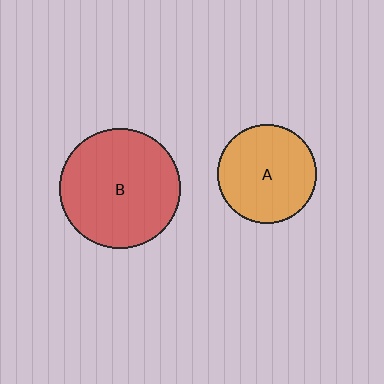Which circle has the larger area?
Circle B (red).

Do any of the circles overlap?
No, none of the circles overlap.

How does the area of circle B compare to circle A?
Approximately 1.5 times.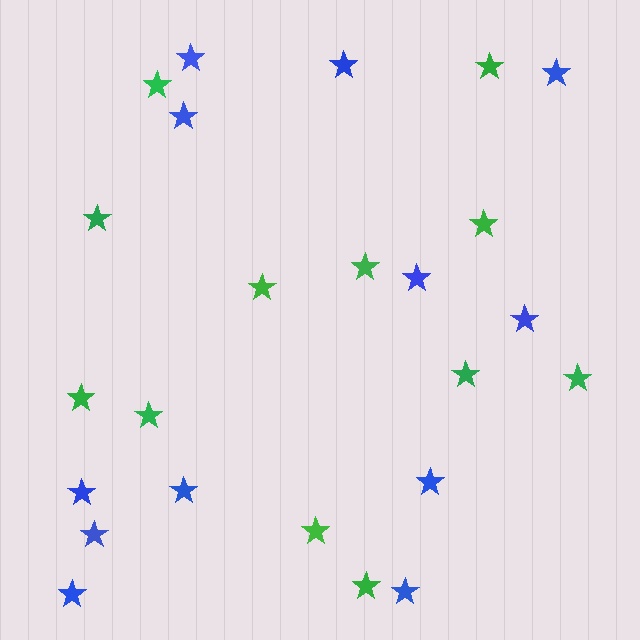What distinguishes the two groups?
There are 2 groups: one group of green stars (12) and one group of blue stars (12).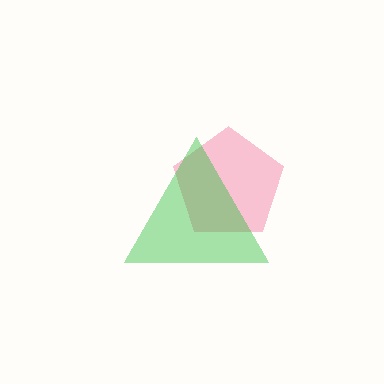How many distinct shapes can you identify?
There are 2 distinct shapes: a pink pentagon, a green triangle.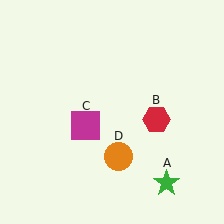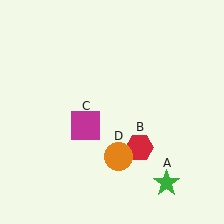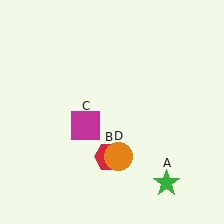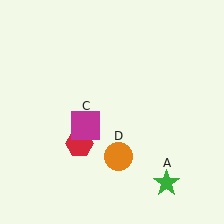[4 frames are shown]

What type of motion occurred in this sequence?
The red hexagon (object B) rotated clockwise around the center of the scene.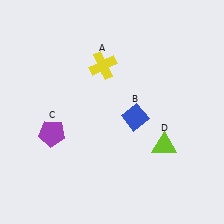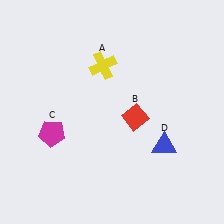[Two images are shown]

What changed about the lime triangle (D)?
In Image 1, D is lime. In Image 2, it changed to blue.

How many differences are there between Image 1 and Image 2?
There are 3 differences between the two images.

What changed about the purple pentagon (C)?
In Image 1, C is purple. In Image 2, it changed to magenta.